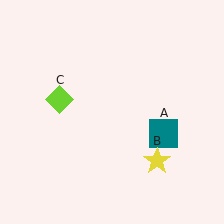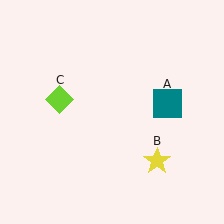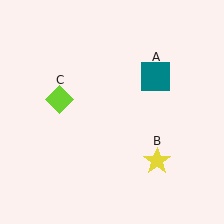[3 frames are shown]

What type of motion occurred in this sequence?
The teal square (object A) rotated counterclockwise around the center of the scene.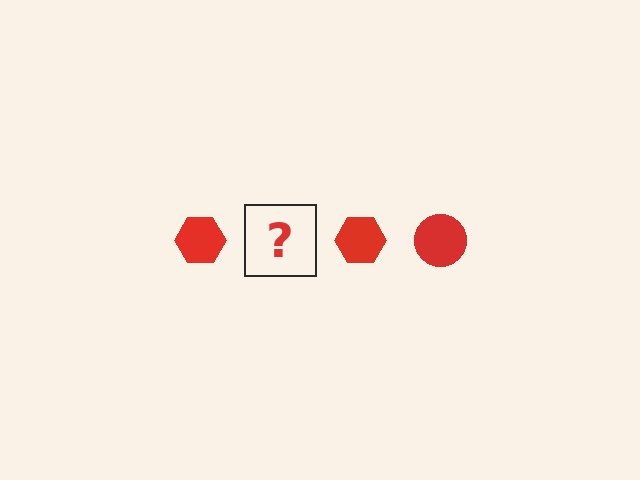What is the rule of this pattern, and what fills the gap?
The rule is that the pattern cycles through hexagon, circle shapes in red. The gap should be filled with a red circle.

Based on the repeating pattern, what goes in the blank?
The blank should be a red circle.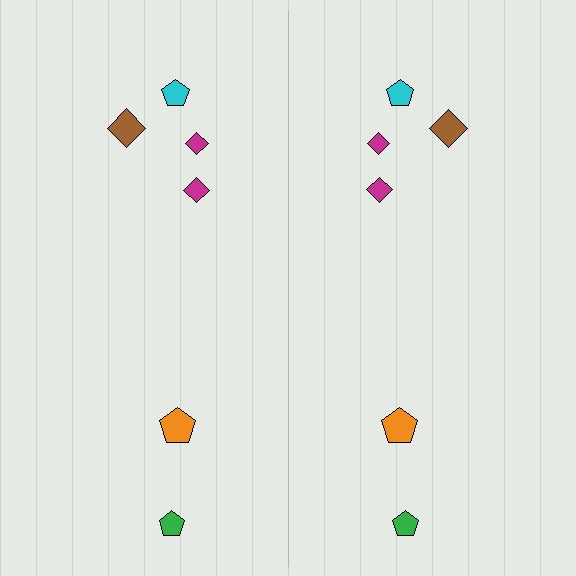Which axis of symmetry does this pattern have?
The pattern has a vertical axis of symmetry running through the center of the image.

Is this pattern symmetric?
Yes, this pattern has bilateral (reflection) symmetry.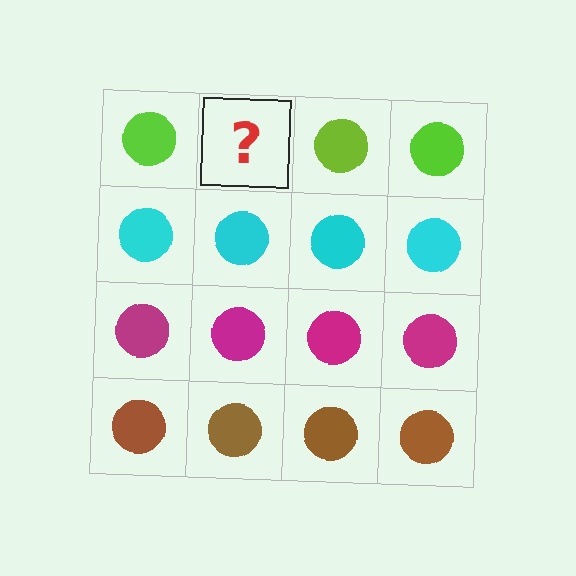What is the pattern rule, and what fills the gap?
The rule is that each row has a consistent color. The gap should be filled with a lime circle.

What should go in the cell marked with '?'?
The missing cell should contain a lime circle.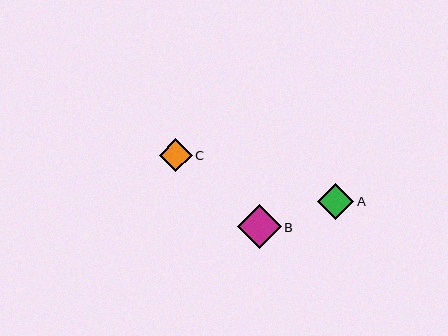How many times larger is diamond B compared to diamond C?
Diamond B is approximately 1.3 times the size of diamond C.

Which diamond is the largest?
Diamond B is the largest with a size of approximately 44 pixels.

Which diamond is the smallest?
Diamond C is the smallest with a size of approximately 33 pixels.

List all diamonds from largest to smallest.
From largest to smallest: B, A, C.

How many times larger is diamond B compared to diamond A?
Diamond B is approximately 1.2 times the size of diamond A.